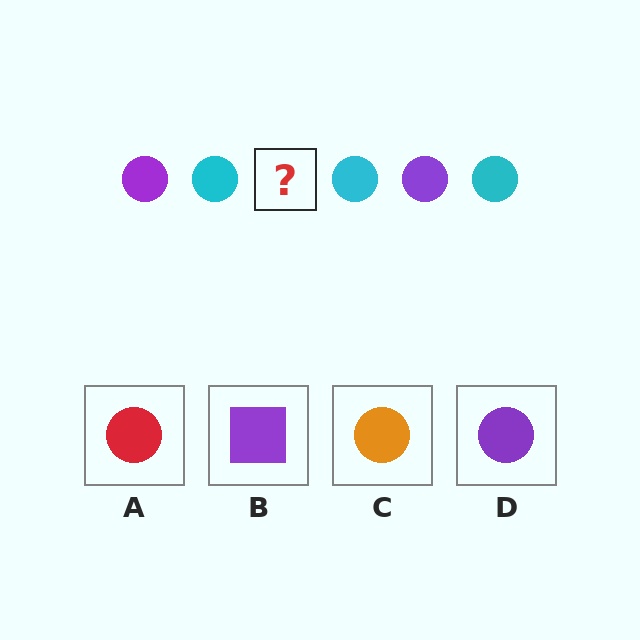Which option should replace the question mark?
Option D.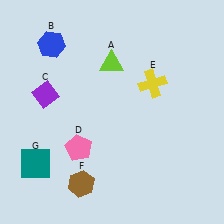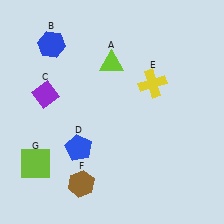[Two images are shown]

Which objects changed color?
D changed from pink to blue. G changed from teal to lime.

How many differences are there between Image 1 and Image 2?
There are 2 differences between the two images.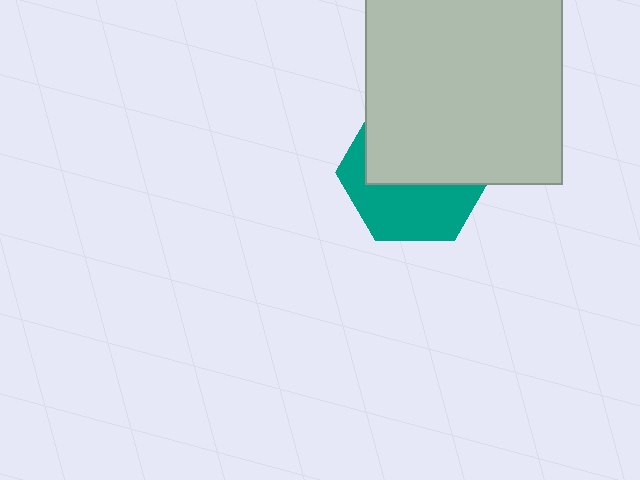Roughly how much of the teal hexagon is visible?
A small part of it is visible (roughly 45%).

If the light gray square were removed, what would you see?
You would see the complete teal hexagon.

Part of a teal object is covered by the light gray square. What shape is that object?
It is a hexagon.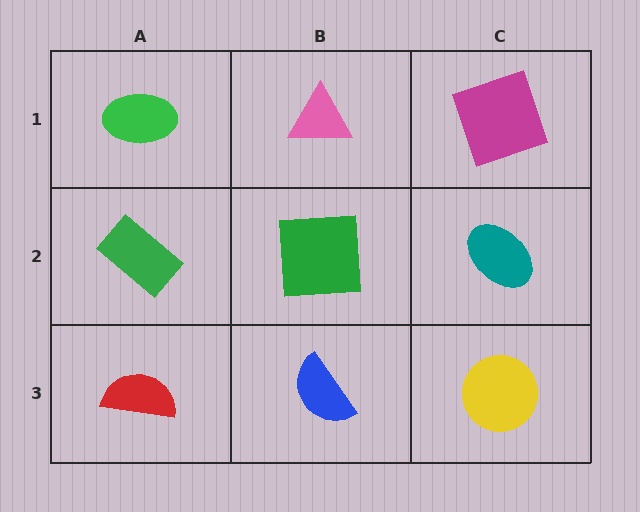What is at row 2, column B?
A green square.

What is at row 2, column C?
A teal ellipse.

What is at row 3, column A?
A red semicircle.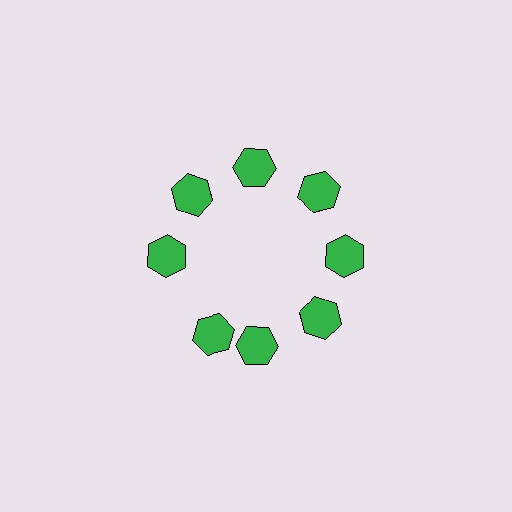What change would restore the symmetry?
The symmetry would be restored by rotating it back into even spacing with its neighbors so that all 8 hexagons sit at equal angles and equal distance from the center.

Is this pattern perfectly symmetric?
No. The 8 green hexagons are arranged in a ring, but one element near the 8 o'clock position is rotated out of alignment along the ring, breaking the 8-fold rotational symmetry.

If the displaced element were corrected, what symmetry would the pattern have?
It would have 8-fold rotational symmetry — the pattern would map onto itself every 45 degrees.